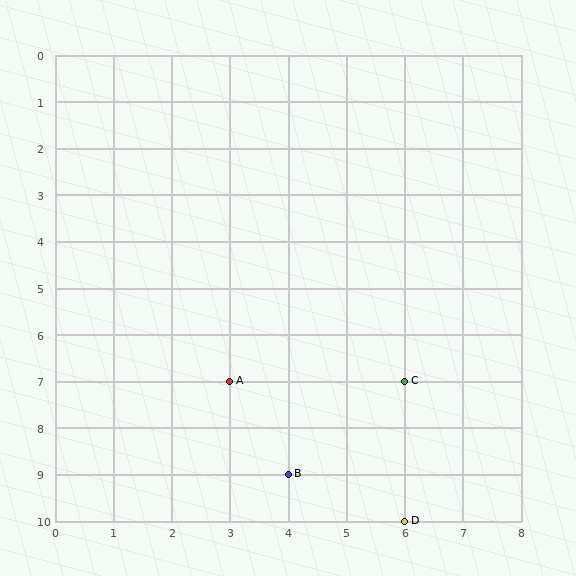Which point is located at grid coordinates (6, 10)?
Point D is at (6, 10).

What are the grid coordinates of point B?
Point B is at grid coordinates (4, 9).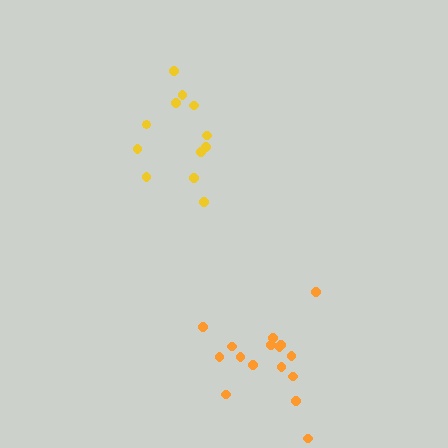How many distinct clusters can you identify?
There are 2 distinct clusters.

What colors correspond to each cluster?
The clusters are colored: yellow, orange.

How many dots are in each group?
Group 1: 12 dots, Group 2: 16 dots (28 total).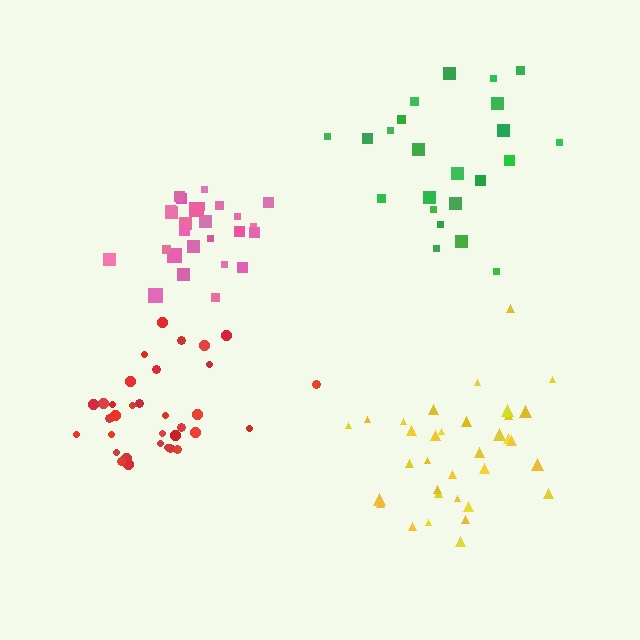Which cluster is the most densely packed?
Pink.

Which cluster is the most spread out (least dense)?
Green.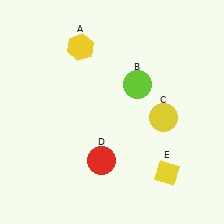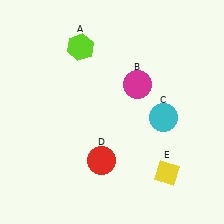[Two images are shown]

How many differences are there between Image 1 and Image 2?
There are 3 differences between the two images.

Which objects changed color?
A changed from yellow to lime. B changed from lime to magenta. C changed from yellow to cyan.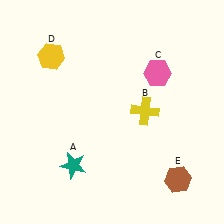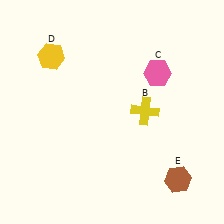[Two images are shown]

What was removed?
The teal star (A) was removed in Image 2.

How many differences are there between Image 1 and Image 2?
There is 1 difference between the two images.